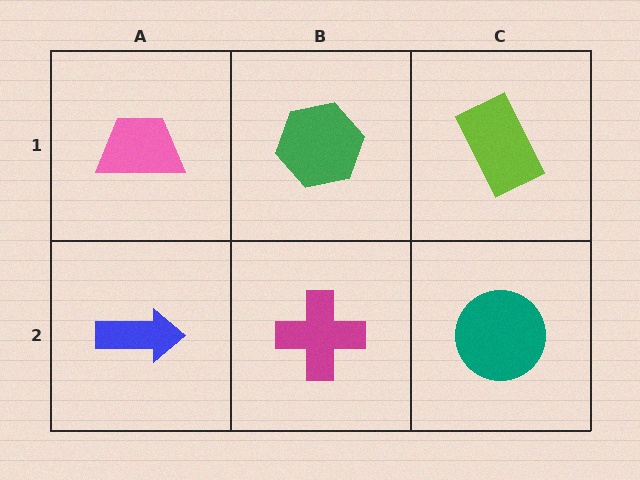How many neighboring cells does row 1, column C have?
2.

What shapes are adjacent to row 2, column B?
A green hexagon (row 1, column B), a blue arrow (row 2, column A), a teal circle (row 2, column C).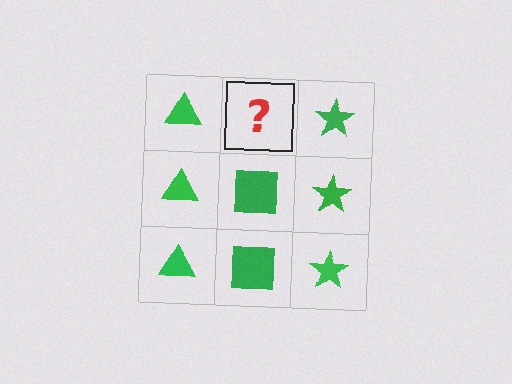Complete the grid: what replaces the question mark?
The question mark should be replaced with a green square.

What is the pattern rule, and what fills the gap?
The rule is that each column has a consistent shape. The gap should be filled with a green square.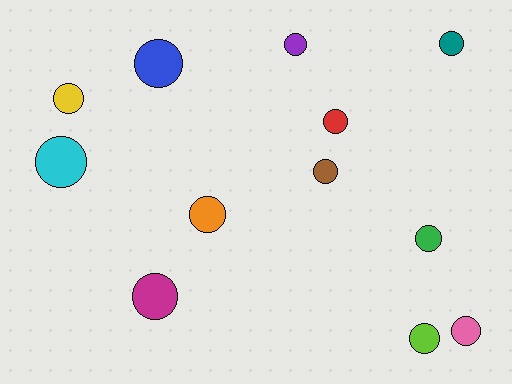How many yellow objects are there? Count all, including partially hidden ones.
There is 1 yellow object.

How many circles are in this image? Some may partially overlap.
There are 12 circles.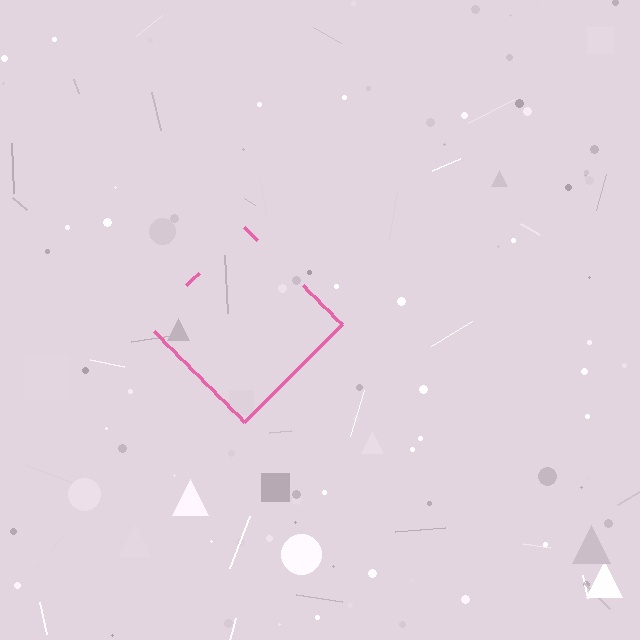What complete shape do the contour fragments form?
The contour fragments form a diamond.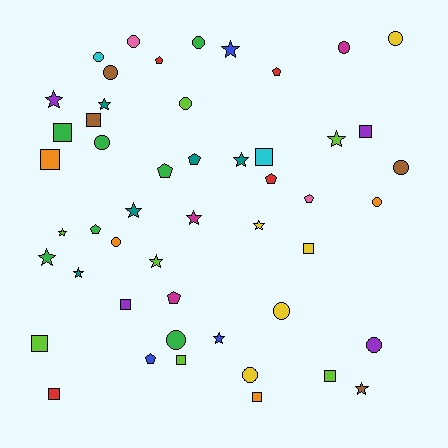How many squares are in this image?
There are 12 squares.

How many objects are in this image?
There are 50 objects.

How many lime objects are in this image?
There are 7 lime objects.